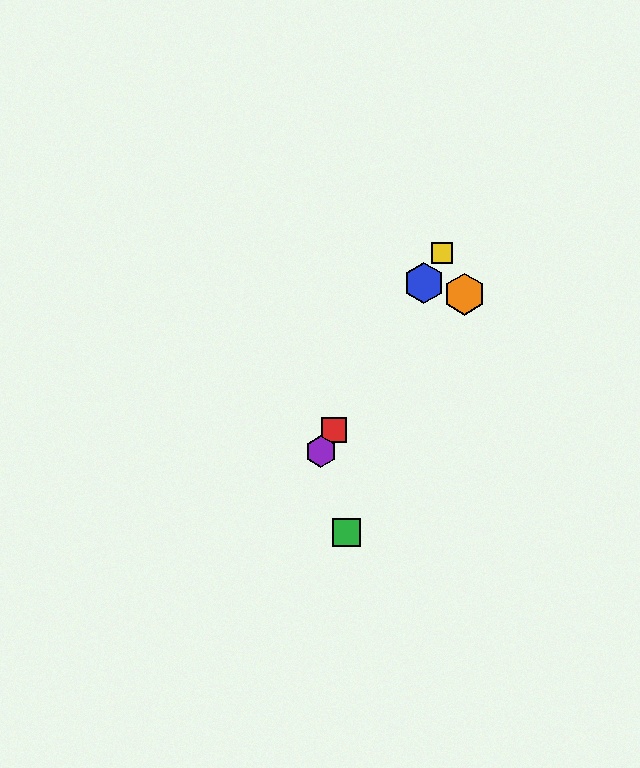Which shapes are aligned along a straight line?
The red square, the blue hexagon, the yellow square, the purple hexagon are aligned along a straight line.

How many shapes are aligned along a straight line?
4 shapes (the red square, the blue hexagon, the yellow square, the purple hexagon) are aligned along a straight line.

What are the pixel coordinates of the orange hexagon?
The orange hexagon is at (464, 294).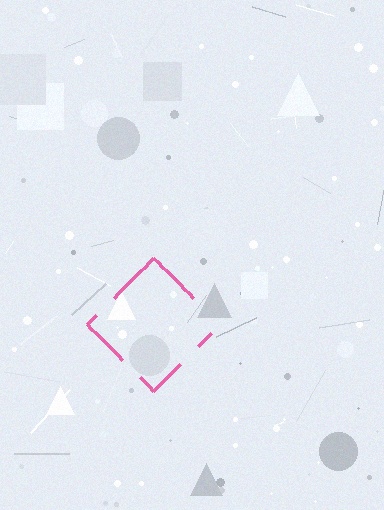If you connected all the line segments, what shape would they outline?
They would outline a diamond.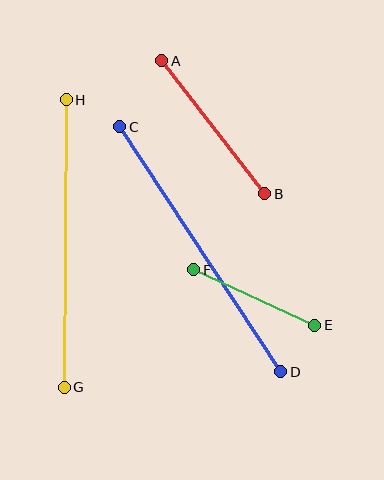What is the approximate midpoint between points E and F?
The midpoint is at approximately (254, 298) pixels.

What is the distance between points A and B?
The distance is approximately 168 pixels.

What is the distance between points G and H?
The distance is approximately 288 pixels.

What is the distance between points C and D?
The distance is approximately 293 pixels.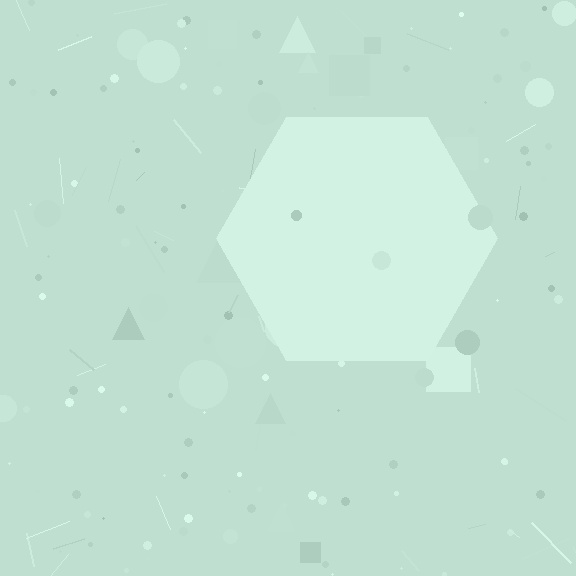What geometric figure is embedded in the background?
A hexagon is embedded in the background.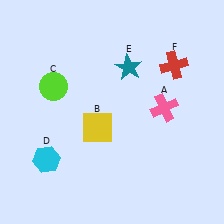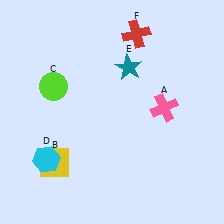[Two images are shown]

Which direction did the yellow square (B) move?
The yellow square (B) moved left.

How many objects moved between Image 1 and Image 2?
2 objects moved between the two images.